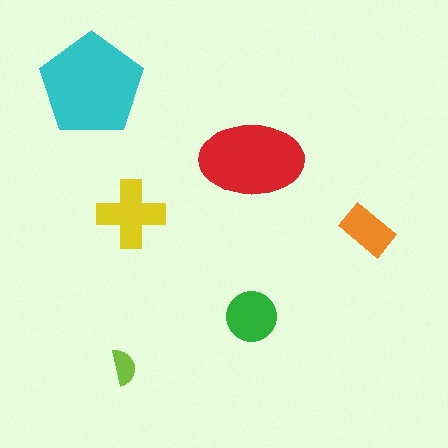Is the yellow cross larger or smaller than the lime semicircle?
Larger.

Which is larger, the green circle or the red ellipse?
The red ellipse.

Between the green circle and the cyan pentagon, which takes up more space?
The cyan pentagon.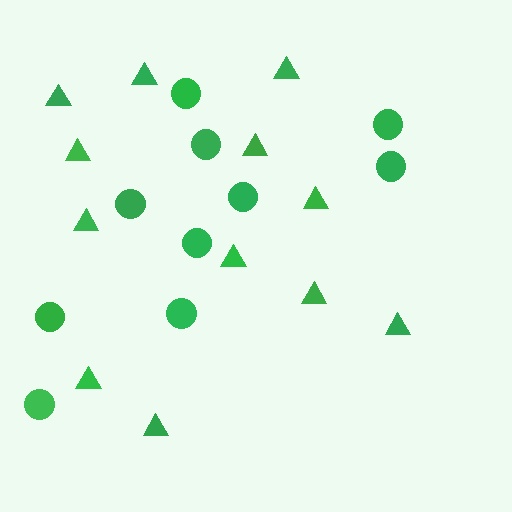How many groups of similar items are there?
There are 2 groups: one group of circles (10) and one group of triangles (12).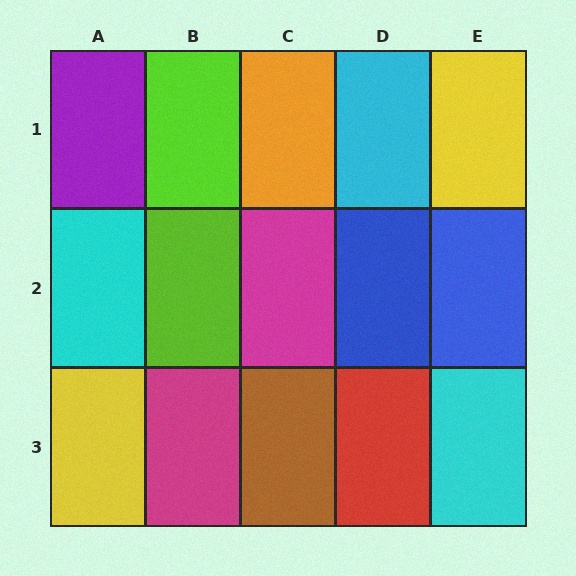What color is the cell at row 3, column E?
Cyan.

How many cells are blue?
2 cells are blue.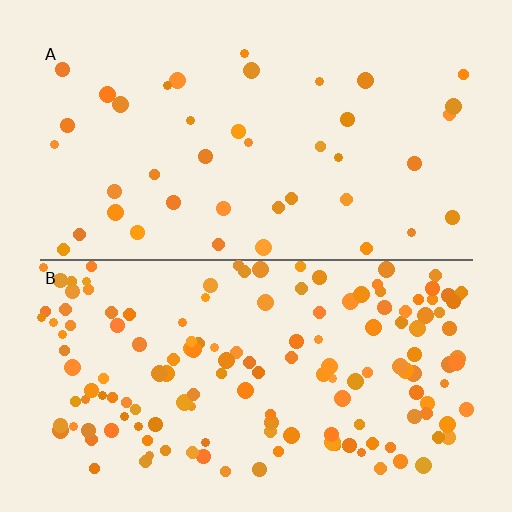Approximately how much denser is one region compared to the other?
Approximately 3.7× — region B over region A.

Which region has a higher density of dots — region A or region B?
B (the bottom).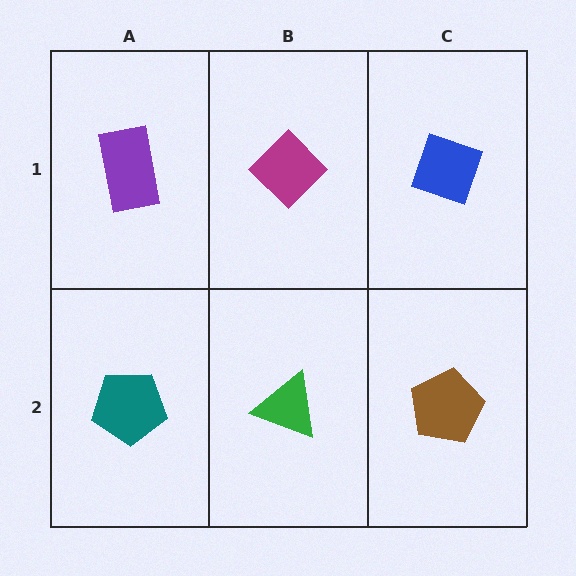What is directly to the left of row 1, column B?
A purple rectangle.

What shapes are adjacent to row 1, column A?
A teal pentagon (row 2, column A), a magenta diamond (row 1, column B).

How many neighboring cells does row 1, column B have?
3.